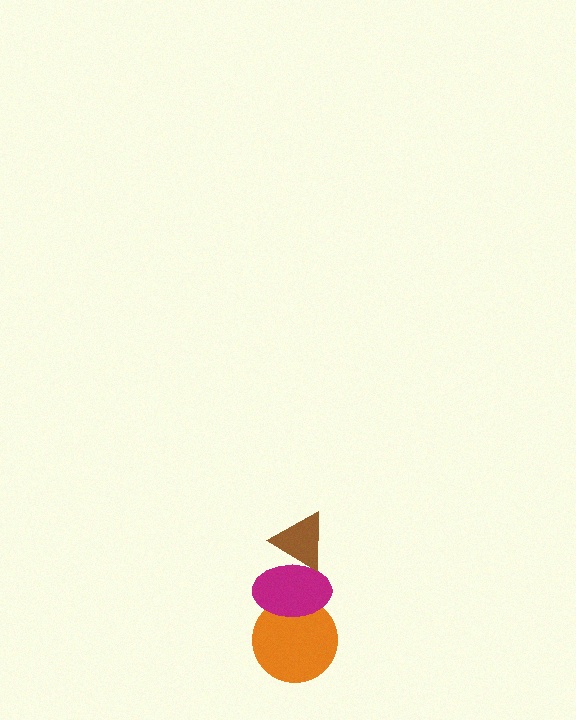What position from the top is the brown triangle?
The brown triangle is 1st from the top.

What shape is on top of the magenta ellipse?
The brown triangle is on top of the magenta ellipse.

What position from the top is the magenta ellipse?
The magenta ellipse is 2nd from the top.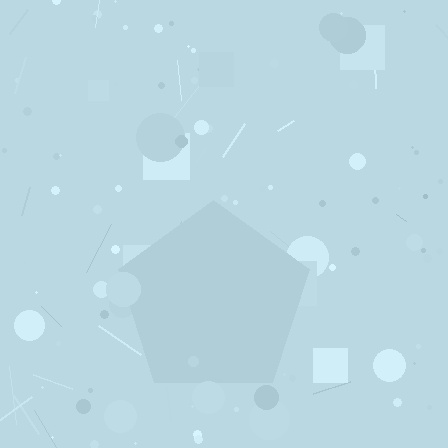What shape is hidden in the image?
A pentagon is hidden in the image.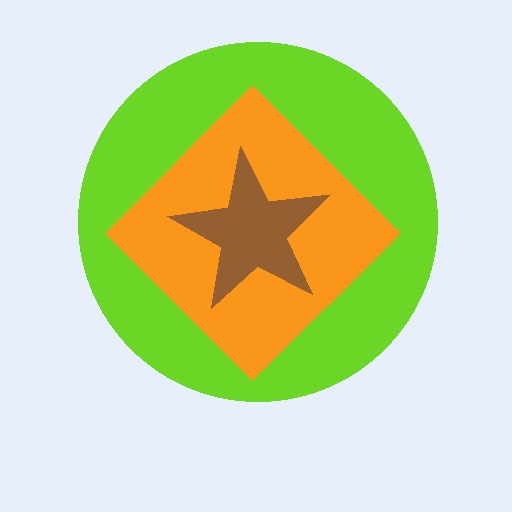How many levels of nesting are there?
3.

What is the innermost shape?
The brown star.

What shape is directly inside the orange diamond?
The brown star.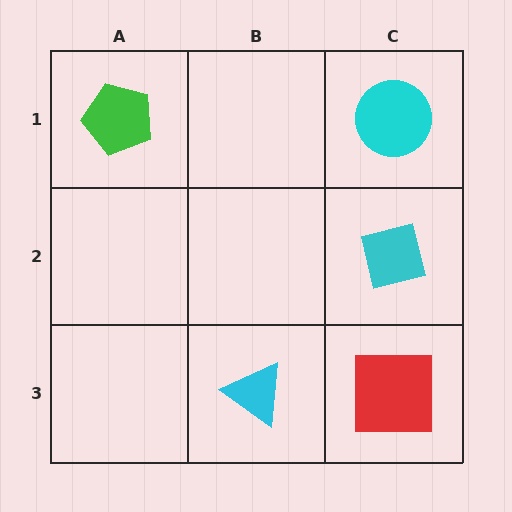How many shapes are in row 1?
2 shapes.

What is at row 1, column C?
A cyan circle.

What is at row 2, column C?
A cyan square.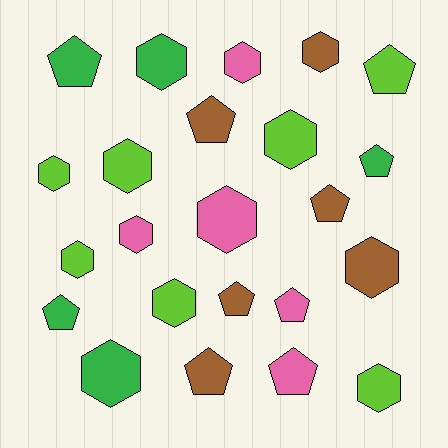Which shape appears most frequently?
Hexagon, with 13 objects.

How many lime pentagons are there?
There is 1 lime pentagon.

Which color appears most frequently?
Lime, with 7 objects.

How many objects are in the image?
There are 23 objects.